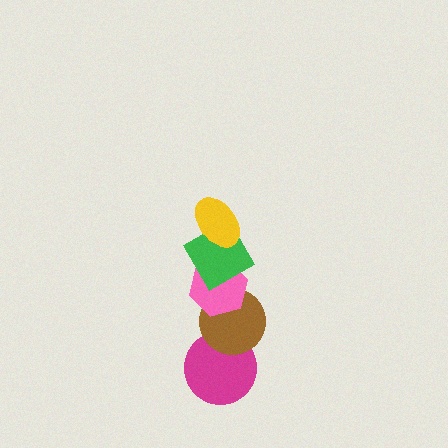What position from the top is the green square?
The green square is 2nd from the top.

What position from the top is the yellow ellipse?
The yellow ellipse is 1st from the top.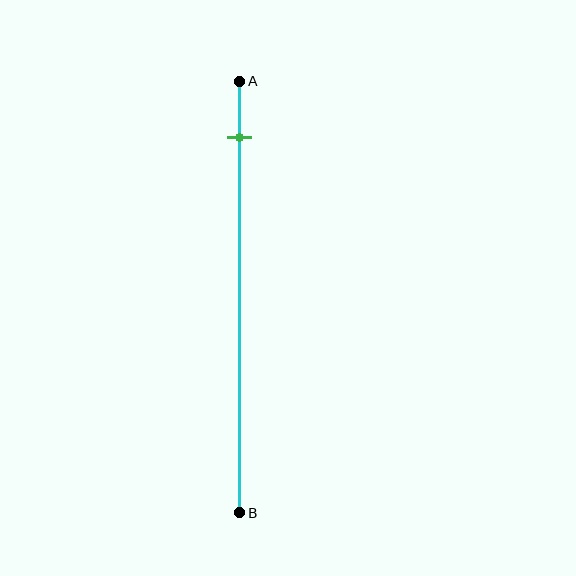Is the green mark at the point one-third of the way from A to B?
No, the mark is at about 15% from A, not at the 33% one-third point.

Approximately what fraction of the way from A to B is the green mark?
The green mark is approximately 15% of the way from A to B.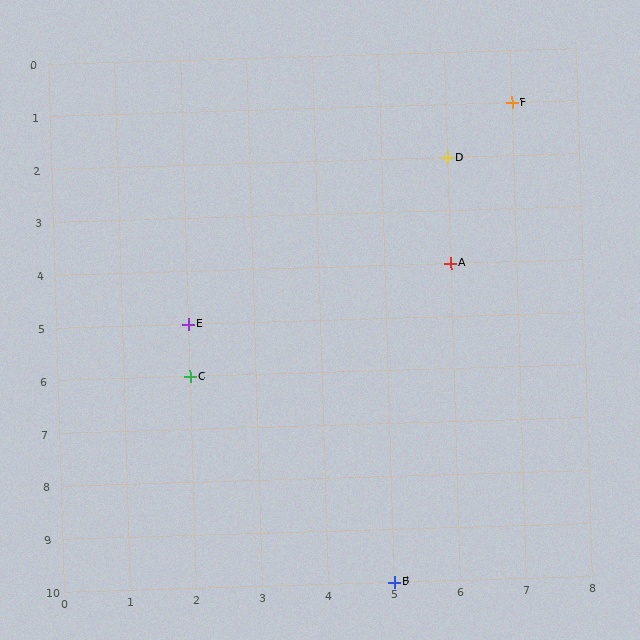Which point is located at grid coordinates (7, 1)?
Point F is at (7, 1).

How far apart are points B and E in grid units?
Points B and E are 3 columns and 5 rows apart (about 5.8 grid units diagonally).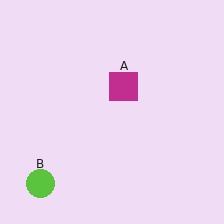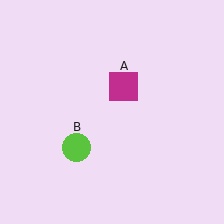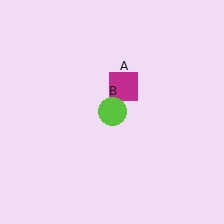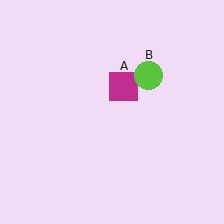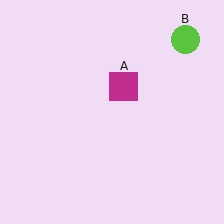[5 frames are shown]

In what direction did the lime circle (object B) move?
The lime circle (object B) moved up and to the right.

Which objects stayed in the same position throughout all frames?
Magenta square (object A) remained stationary.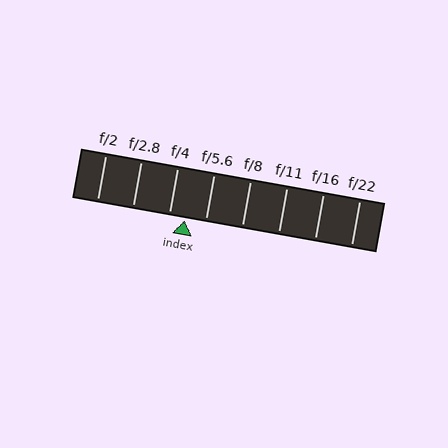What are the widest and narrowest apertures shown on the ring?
The widest aperture shown is f/2 and the narrowest is f/22.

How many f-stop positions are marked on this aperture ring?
There are 8 f-stop positions marked.